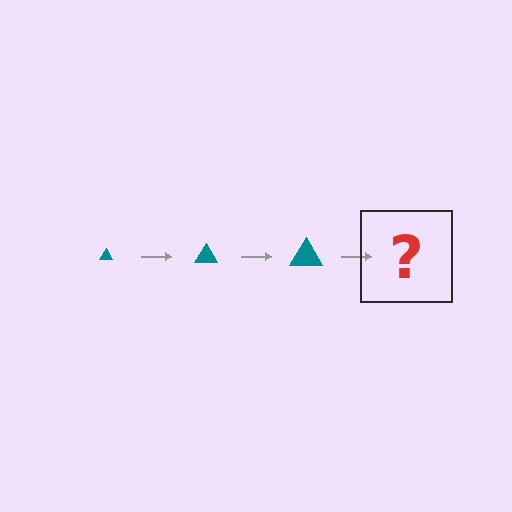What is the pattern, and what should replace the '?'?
The pattern is that the triangle gets progressively larger each step. The '?' should be a teal triangle, larger than the previous one.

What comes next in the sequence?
The next element should be a teal triangle, larger than the previous one.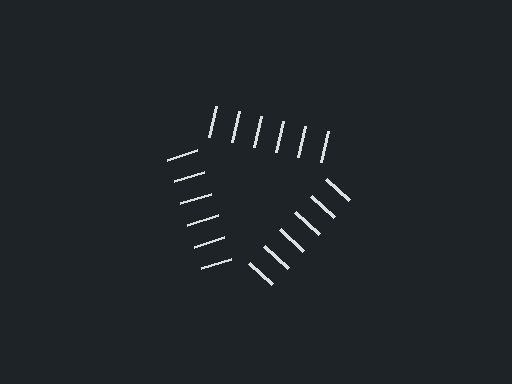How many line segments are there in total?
18 — 6 along each of the 3 edges.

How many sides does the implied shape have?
3 sides — the line-ends trace a triangle.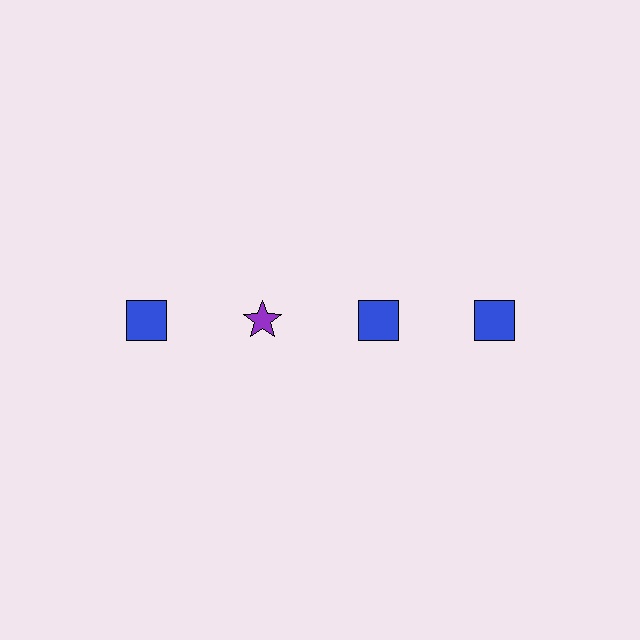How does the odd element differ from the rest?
It differs in both color (purple instead of blue) and shape (star instead of square).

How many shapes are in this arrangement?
There are 4 shapes arranged in a grid pattern.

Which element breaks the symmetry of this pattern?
The purple star in the top row, second from left column breaks the symmetry. All other shapes are blue squares.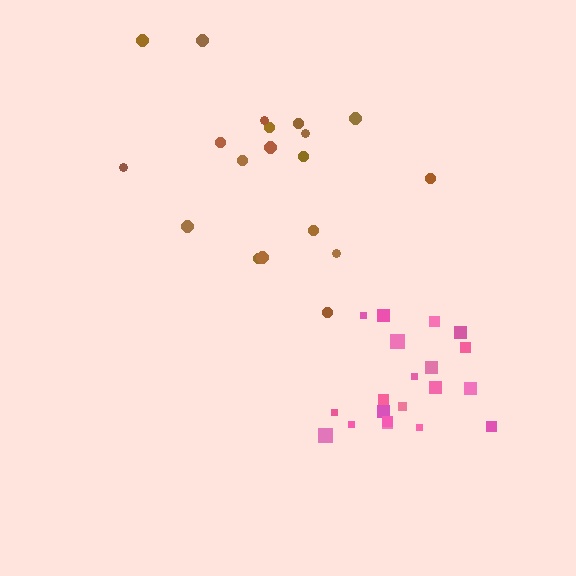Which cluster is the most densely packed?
Pink.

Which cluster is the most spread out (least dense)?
Brown.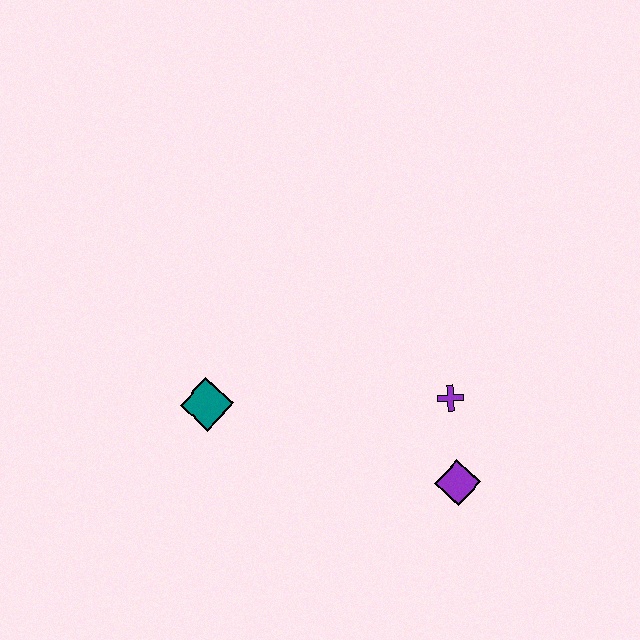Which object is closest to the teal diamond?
The purple cross is closest to the teal diamond.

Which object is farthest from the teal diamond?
The purple diamond is farthest from the teal diamond.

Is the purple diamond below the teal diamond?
Yes